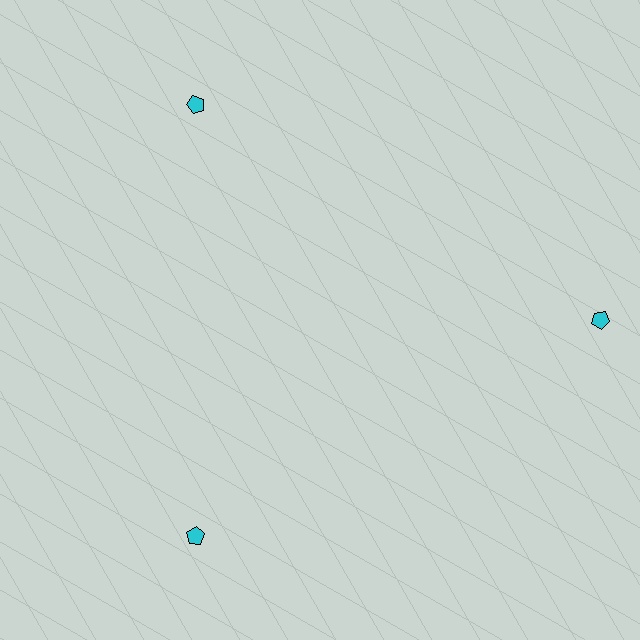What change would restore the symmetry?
The symmetry would be restored by moving it inward, back onto the ring so that all 3 pentagons sit at equal angles and equal distance from the center.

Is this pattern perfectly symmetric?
No. The 3 cyan pentagons are arranged in a ring, but one element near the 3 o'clock position is pushed outward from the center, breaking the 3-fold rotational symmetry.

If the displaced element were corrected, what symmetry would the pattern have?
It would have 3-fold rotational symmetry — the pattern would map onto itself every 120 degrees.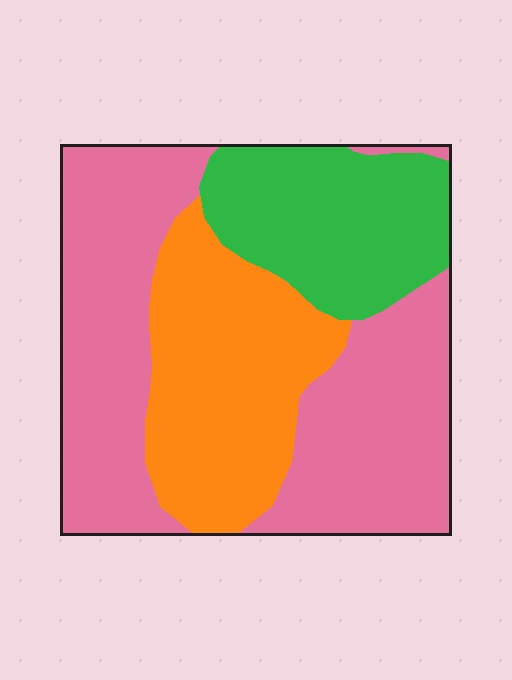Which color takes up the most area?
Pink, at roughly 50%.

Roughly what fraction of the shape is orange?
Orange covers around 30% of the shape.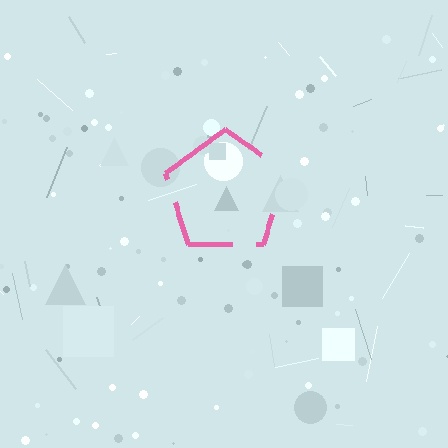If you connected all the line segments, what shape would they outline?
They would outline a pentagon.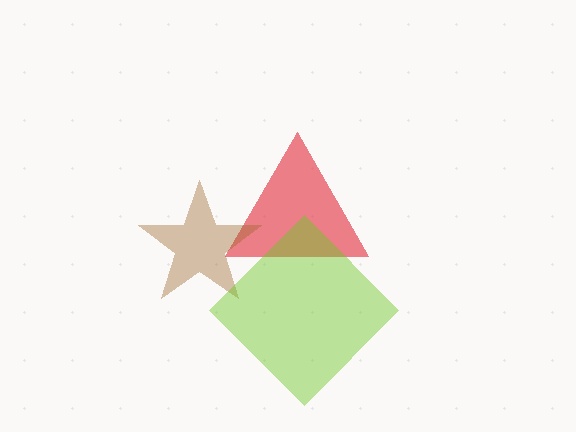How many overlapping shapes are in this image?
There are 3 overlapping shapes in the image.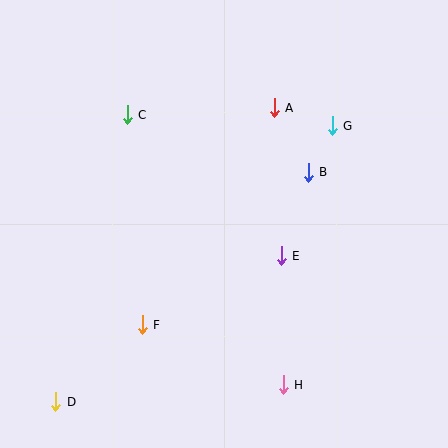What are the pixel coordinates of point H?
Point H is at (283, 385).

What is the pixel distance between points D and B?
The distance between D and B is 341 pixels.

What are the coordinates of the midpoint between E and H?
The midpoint between E and H is at (282, 320).